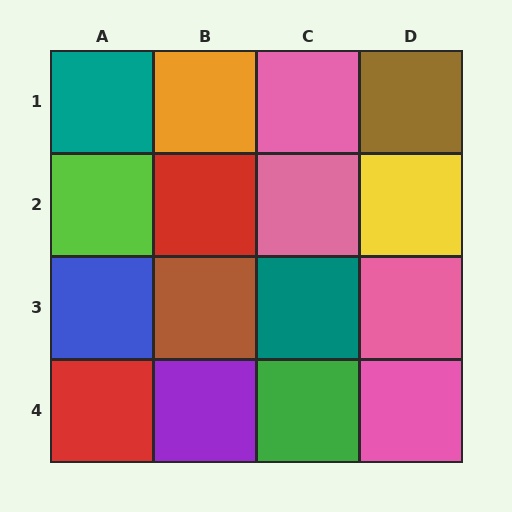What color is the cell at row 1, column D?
Brown.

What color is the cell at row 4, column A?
Red.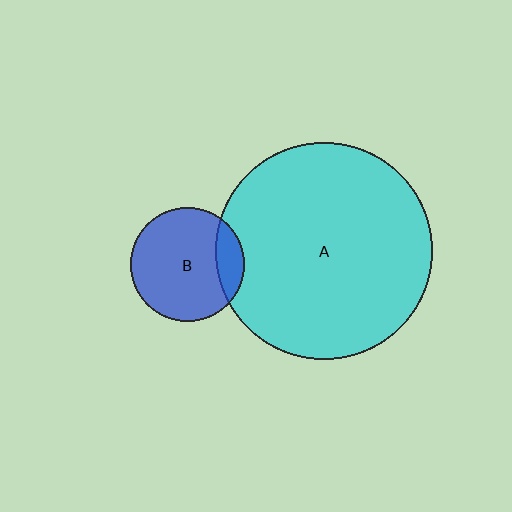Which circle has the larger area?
Circle A (cyan).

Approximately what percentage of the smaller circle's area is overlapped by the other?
Approximately 15%.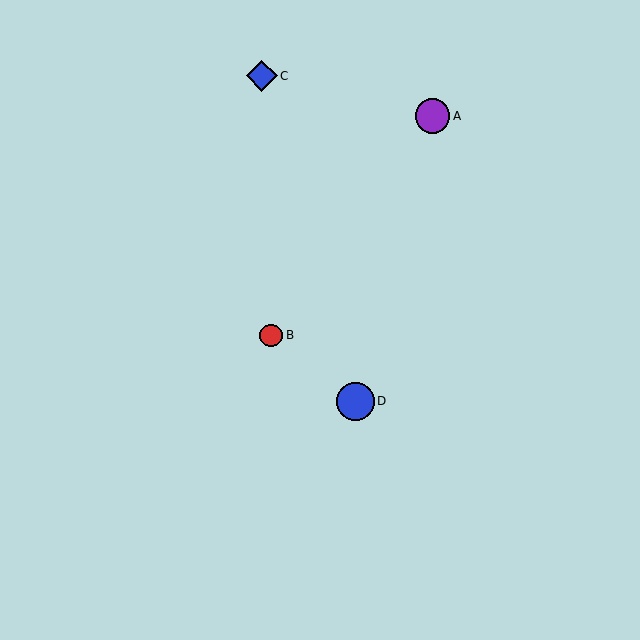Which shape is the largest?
The blue circle (labeled D) is the largest.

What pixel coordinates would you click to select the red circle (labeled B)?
Click at (271, 335) to select the red circle B.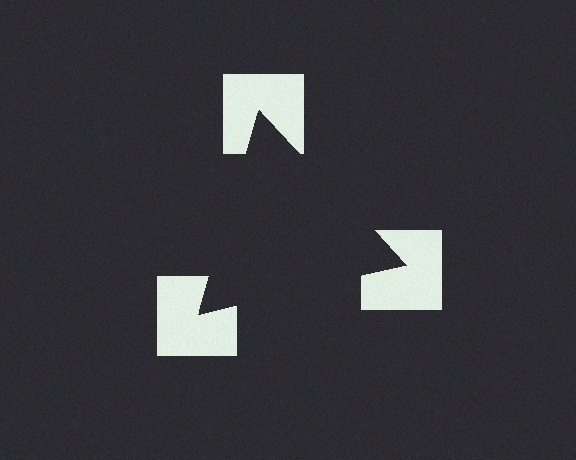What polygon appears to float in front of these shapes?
An illusory triangle — its edges are inferred from the aligned wedge cuts in the notched squares, not physically drawn.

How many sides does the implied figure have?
3 sides.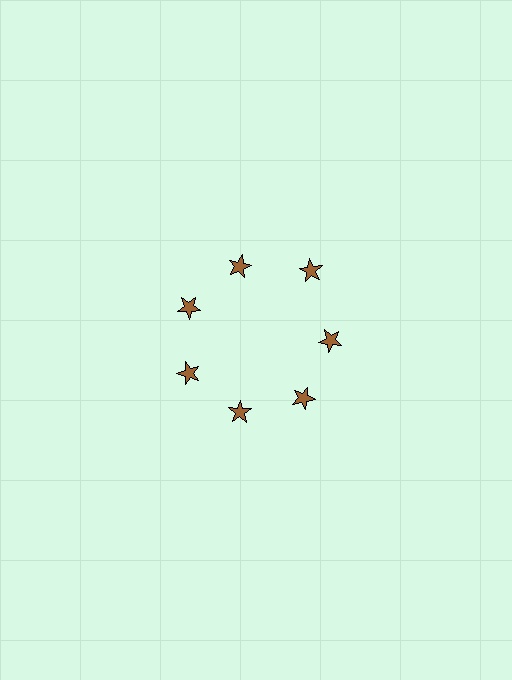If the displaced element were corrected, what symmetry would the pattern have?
It would have 7-fold rotational symmetry — the pattern would map onto itself every 51 degrees.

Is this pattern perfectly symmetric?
No. The 7 brown stars are arranged in a ring, but one element near the 1 o'clock position is pushed outward from the center, breaking the 7-fold rotational symmetry.